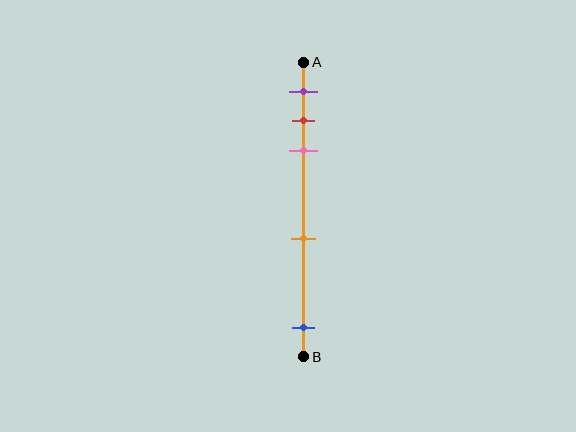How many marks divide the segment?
There are 5 marks dividing the segment.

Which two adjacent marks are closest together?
The red and pink marks are the closest adjacent pair.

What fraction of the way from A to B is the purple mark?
The purple mark is approximately 10% (0.1) of the way from A to B.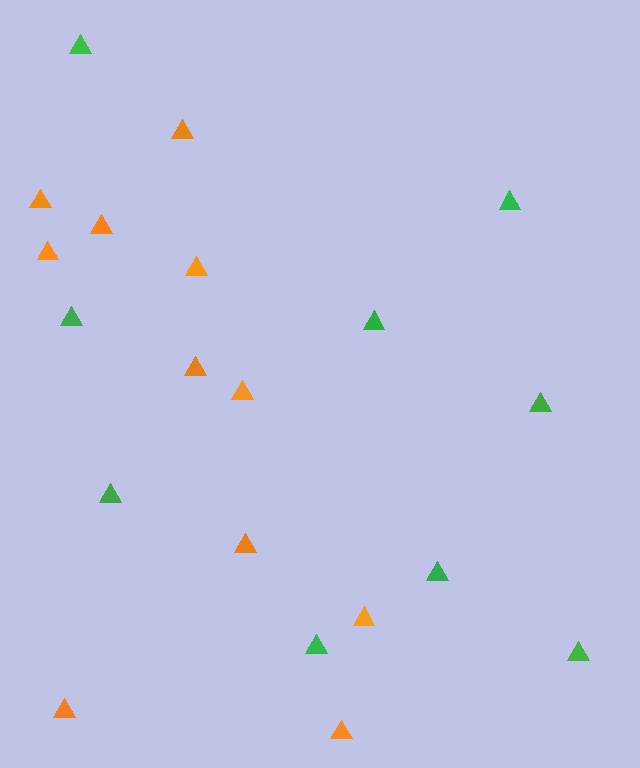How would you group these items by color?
There are 2 groups: one group of green triangles (9) and one group of orange triangles (11).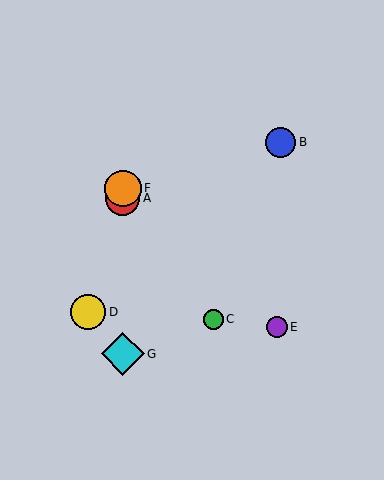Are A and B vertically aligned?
No, A is at x≈123 and B is at x≈280.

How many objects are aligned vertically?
3 objects (A, F, G) are aligned vertically.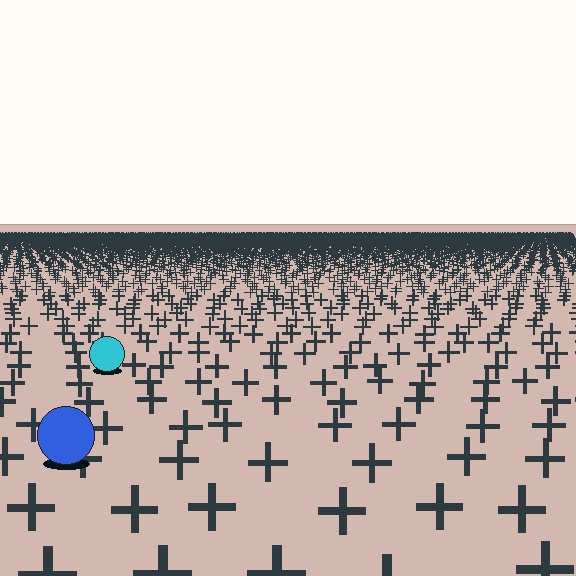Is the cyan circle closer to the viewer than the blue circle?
No. The blue circle is closer — you can tell from the texture gradient: the ground texture is coarser near it.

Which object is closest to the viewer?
The blue circle is closest. The texture marks near it are larger and more spread out.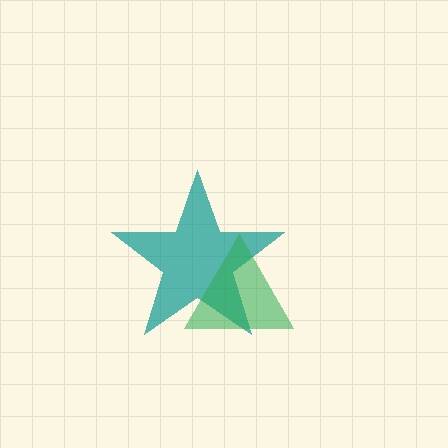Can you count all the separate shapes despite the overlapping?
Yes, there are 2 separate shapes.